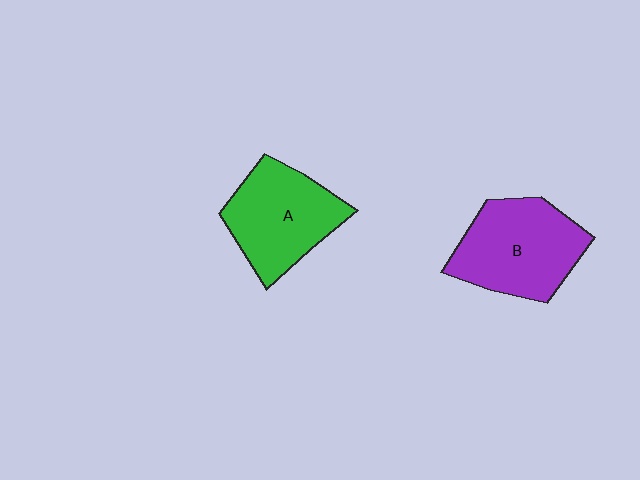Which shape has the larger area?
Shape B (purple).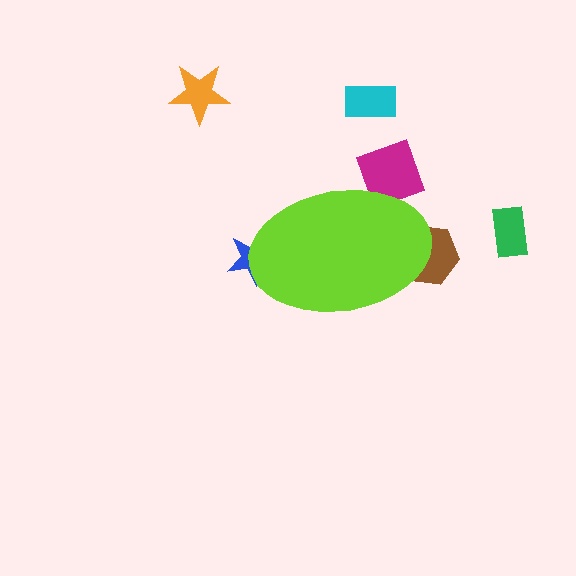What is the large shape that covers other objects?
A lime ellipse.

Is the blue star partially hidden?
Yes, the blue star is partially hidden behind the lime ellipse.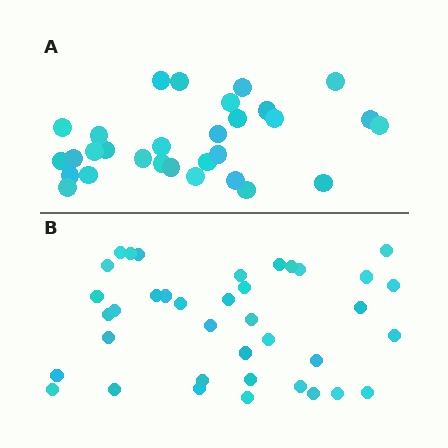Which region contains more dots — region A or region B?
Region B (the bottom region) has more dots.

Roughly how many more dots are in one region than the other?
Region B has roughly 8 or so more dots than region A.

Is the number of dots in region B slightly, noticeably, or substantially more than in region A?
Region B has noticeably more, but not dramatically so. The ratio is roughly 1.3 to 1.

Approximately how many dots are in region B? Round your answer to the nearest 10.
About 40 dots. (The exact count is 38, which rounds to 40.)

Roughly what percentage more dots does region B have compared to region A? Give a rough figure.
About 25% more.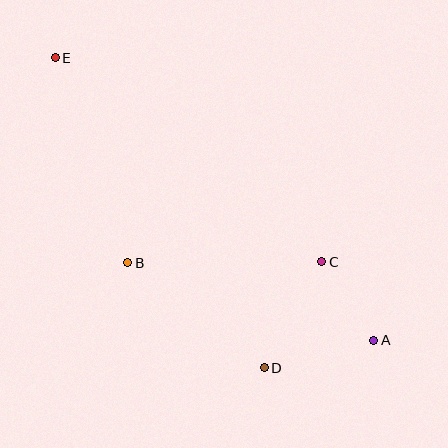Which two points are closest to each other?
Points A and C are closest to each other.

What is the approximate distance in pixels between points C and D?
The distance between C and D is approximately 120 pixels.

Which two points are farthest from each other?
Points A and E are farthest from each other.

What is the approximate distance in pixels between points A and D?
The distance between A and D is approximately 113 pixels.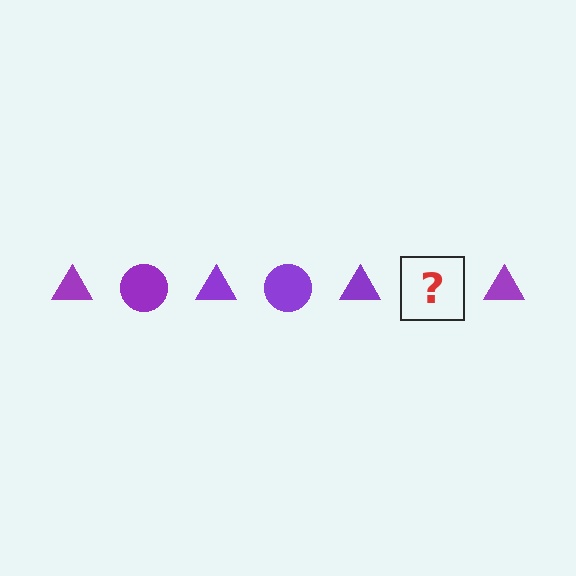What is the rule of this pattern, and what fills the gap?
The rule is that the pattern cycles through triangle, circle shapes in purple. The gap should be filled with a purple circle.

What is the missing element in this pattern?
The missing element is a purple circle.